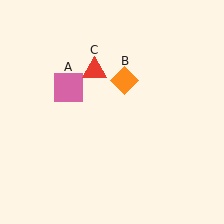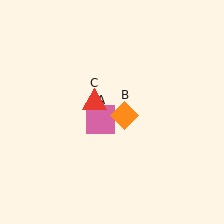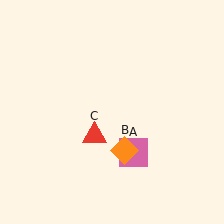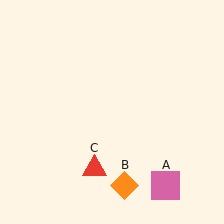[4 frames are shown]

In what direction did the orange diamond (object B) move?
The orange diamond (object B) moved down.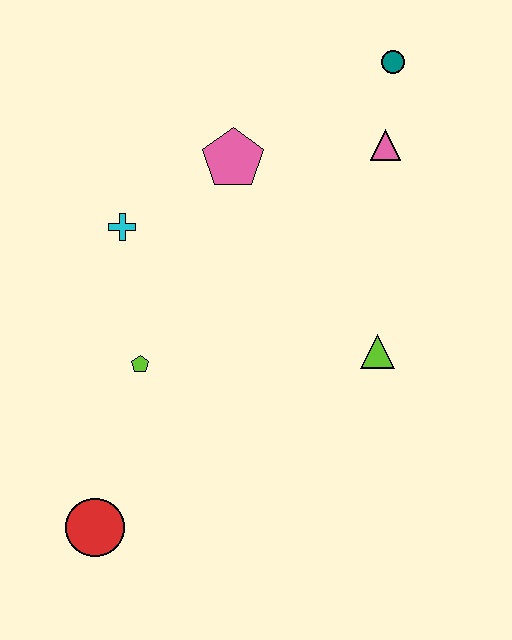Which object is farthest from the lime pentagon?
The teal circle is farthest from the lime pentagon.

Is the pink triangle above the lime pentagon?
Yes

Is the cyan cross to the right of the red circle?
Yes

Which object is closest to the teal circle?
The pink triangle is closest to the teal circle.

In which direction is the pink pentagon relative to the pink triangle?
The pink pentagon is to the left of the pink triangle.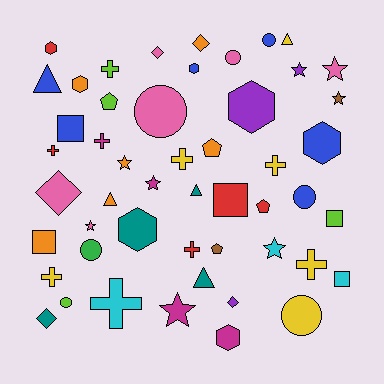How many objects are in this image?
There are 50 objects.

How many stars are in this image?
There are 8 stars.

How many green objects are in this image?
There is 1 green object.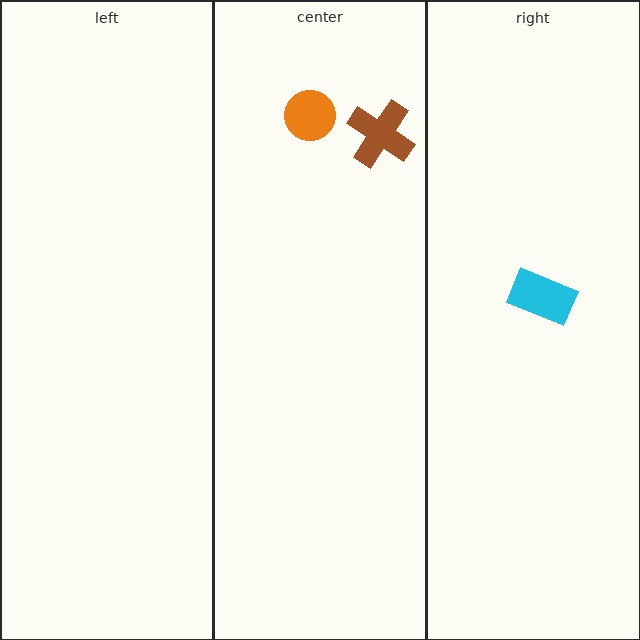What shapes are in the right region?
The cyan rectangle.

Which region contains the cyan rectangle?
The right region.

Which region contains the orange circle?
The center region.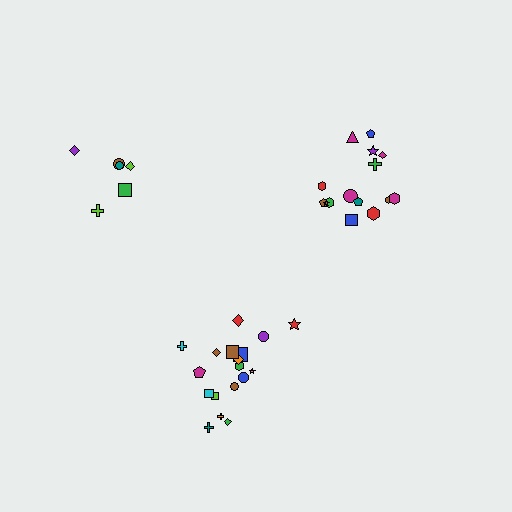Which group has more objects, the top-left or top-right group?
The top-right group.